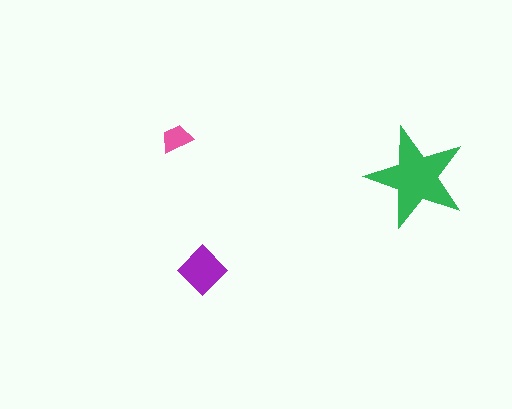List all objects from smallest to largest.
The pink trapezoid, the purple diamond, the green star.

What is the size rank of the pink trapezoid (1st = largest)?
3rd.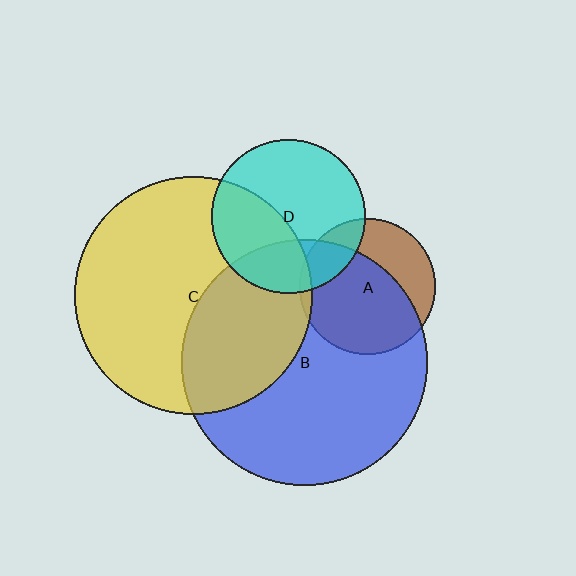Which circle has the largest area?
Circle B (blue).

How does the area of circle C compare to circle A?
Approximately 3.1 times.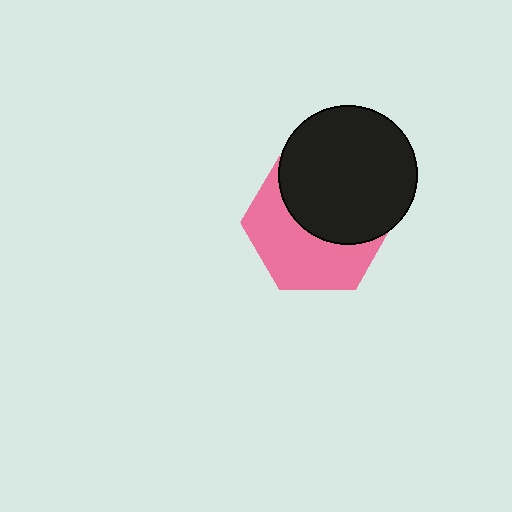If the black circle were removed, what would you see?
You would see the complete pink hexagon.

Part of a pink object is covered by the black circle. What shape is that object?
It is a hexagon.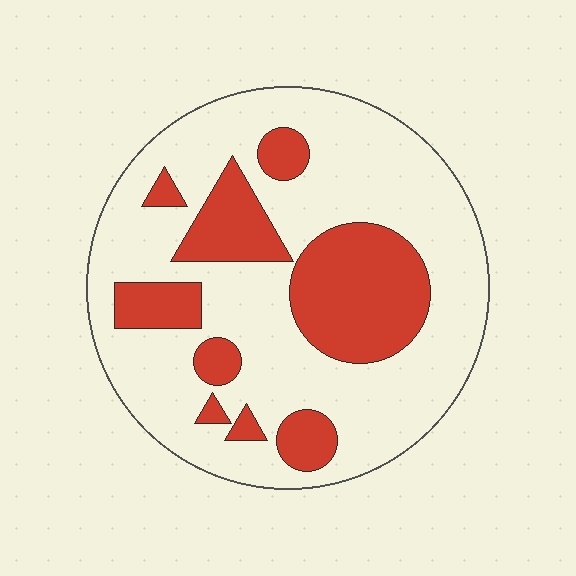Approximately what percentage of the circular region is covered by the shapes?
Approximately 30%.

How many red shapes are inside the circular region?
9.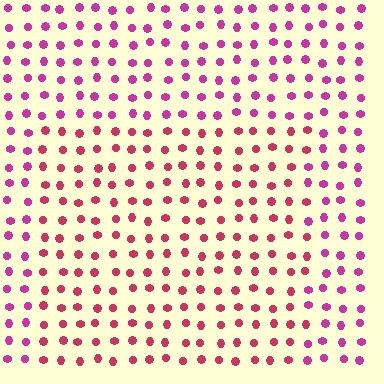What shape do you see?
I see a rectangle.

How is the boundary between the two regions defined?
The boundary is defined purely by a slight shift in hue (about 28 degrees). Spacing, size, and orientation are identical on both sides.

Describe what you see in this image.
The image is filled with small magenta elements in a uniform arrangement. A rectangle-shaped region is visible where the elements are tinted to a slightly different hue, forming a subtle color boundary.